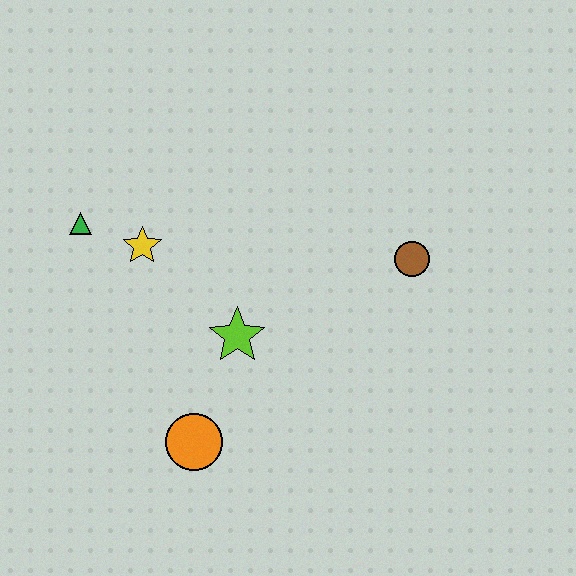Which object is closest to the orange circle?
The lime star is closest to the orange circle.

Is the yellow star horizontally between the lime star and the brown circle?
No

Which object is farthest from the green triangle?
The brown circle is farthest from the green triangle.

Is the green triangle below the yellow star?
No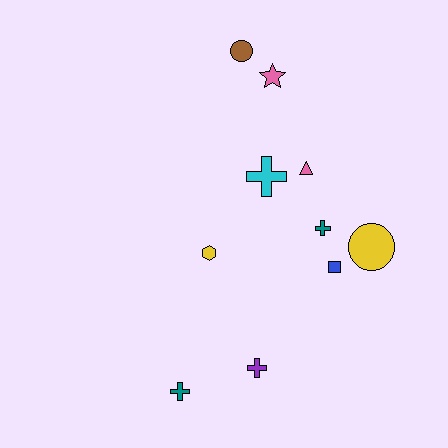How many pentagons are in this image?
There are no pentagons.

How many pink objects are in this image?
There are 2 pink objects.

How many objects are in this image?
There are 10 objects.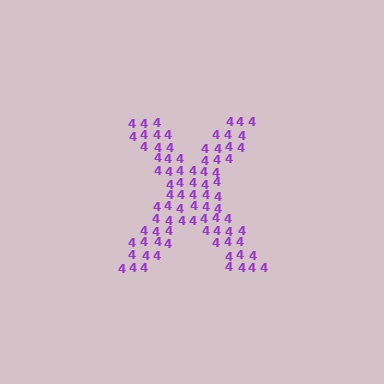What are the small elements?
The small elements are digit 4's.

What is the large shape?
The large shape is the letter X.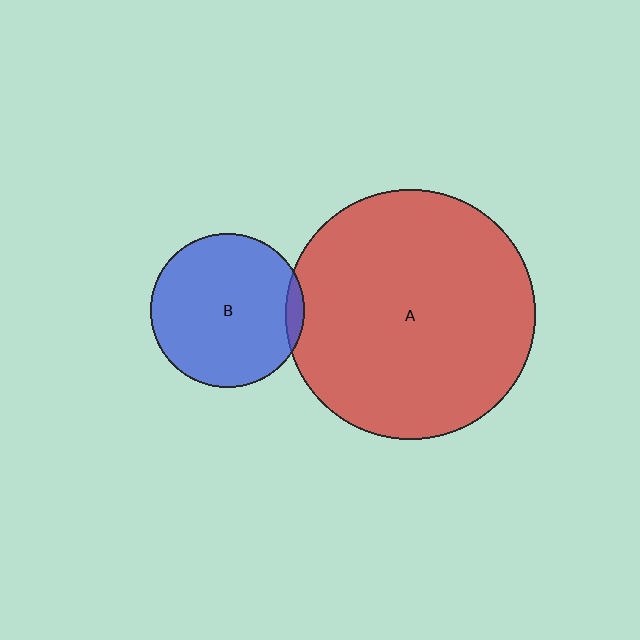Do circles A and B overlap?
Yes.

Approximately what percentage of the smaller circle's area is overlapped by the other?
Approximately 5%.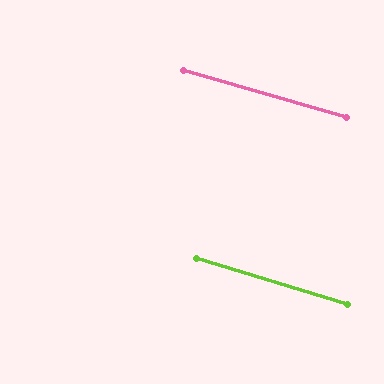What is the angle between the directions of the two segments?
Approximately 1 degree.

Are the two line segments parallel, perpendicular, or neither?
Parallel — their directions differ by only 0.7°.